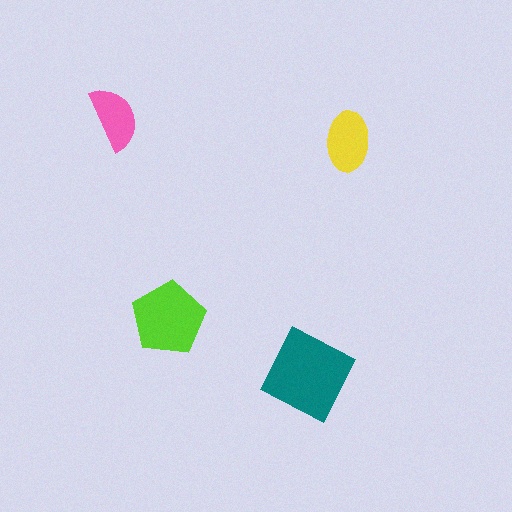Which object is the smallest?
The pink semicircle.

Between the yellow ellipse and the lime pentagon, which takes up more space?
The lime pentagon.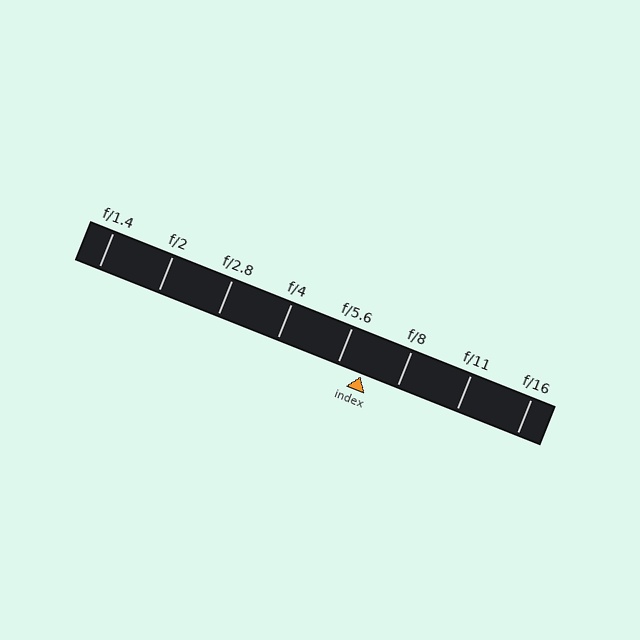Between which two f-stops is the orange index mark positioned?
The index mark is between f/5.6 and f/8.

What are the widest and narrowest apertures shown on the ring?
The widest aperture shown is f/1.4 and the narrowest is f/16.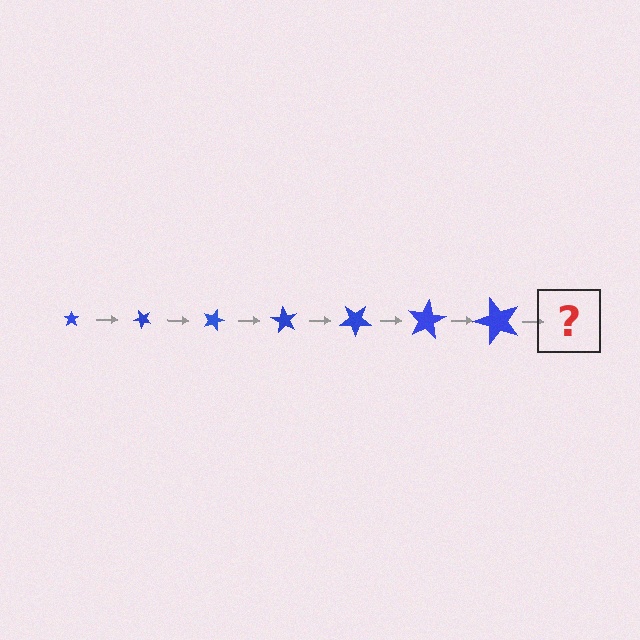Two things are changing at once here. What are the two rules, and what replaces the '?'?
The two rules are that the star grows larger each step and it rotates 45 degrees each step. The '?' should be a star, larger than the previous one and rotated 315 degrees from the start.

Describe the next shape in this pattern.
It should be a star, larger than the previous one and rotated 315 degrees from the start.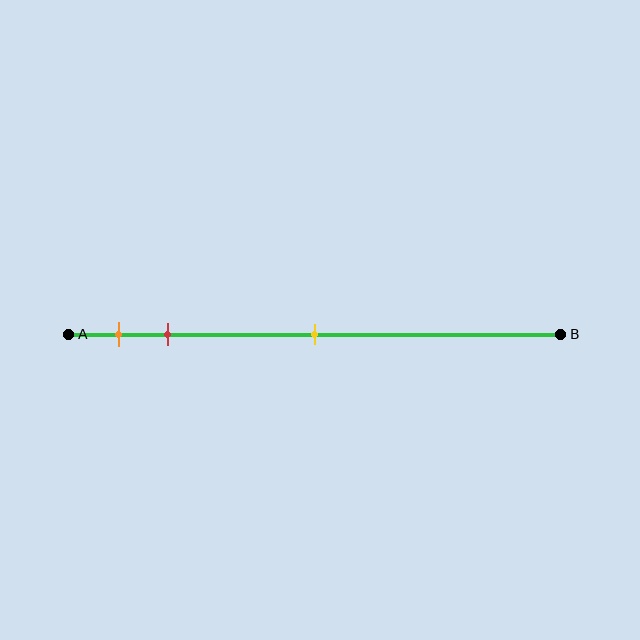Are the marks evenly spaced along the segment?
No, the marks are not evenly spaced.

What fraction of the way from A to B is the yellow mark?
The yellow mark is approximately 50% (0.5) of the way from A to B.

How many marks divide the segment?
There are 3 marks dividing the segment.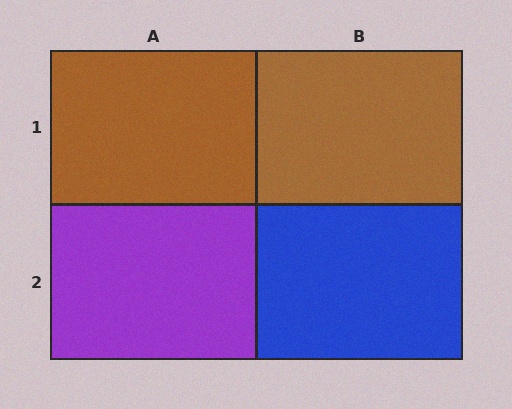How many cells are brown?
2 cells are brown.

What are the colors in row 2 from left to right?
Purple, blue.